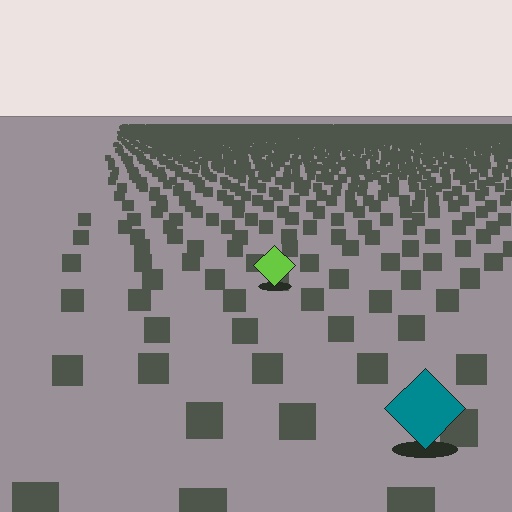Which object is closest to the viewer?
The teal diamond is closest. The texture marks near it are larger and more spread out.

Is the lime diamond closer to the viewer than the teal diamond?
No. The teal diamond is closer — you can tell from the texture gradient: the ground texture is coarser near it.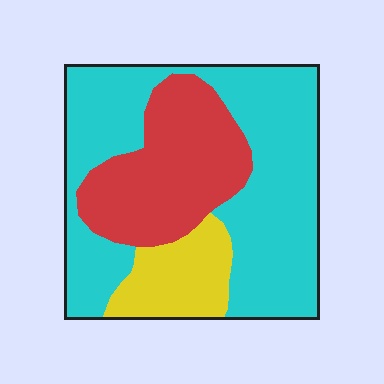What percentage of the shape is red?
Red covers roughly 30% of the shape.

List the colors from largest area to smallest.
From largest to smallest: cyan, red, yellow.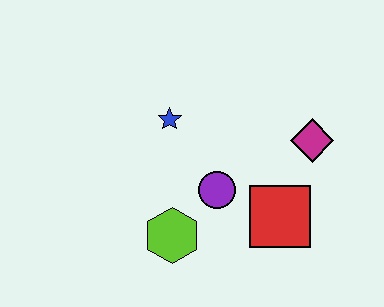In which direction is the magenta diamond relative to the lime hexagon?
The magenta diamond is to the right of the lime hexagon.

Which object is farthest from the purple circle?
The magenta diamond is farthest from the purple circle.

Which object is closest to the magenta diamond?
The red square is closest to the magenta diamond.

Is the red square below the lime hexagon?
No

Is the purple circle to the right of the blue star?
Yes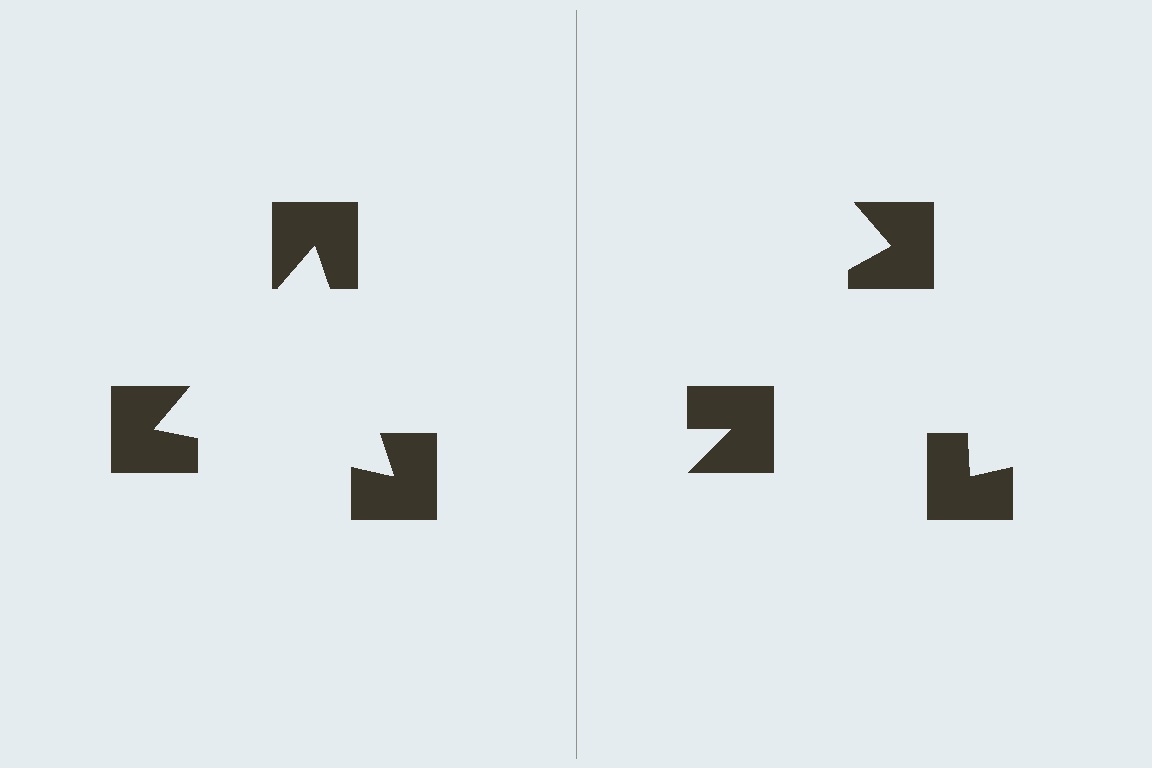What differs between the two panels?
The notched squares are positioned identically on both sides; only the wedge orientations differ. On the left they align to a triangle; on the right they are misaligned.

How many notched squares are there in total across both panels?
6 — 3 on each side.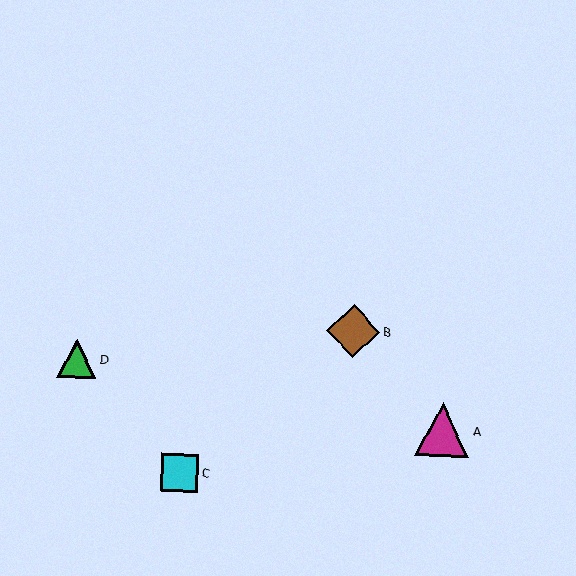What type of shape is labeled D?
Shape D is a green triangle.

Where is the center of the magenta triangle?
The center of the magenta triangle is at (442, 430).